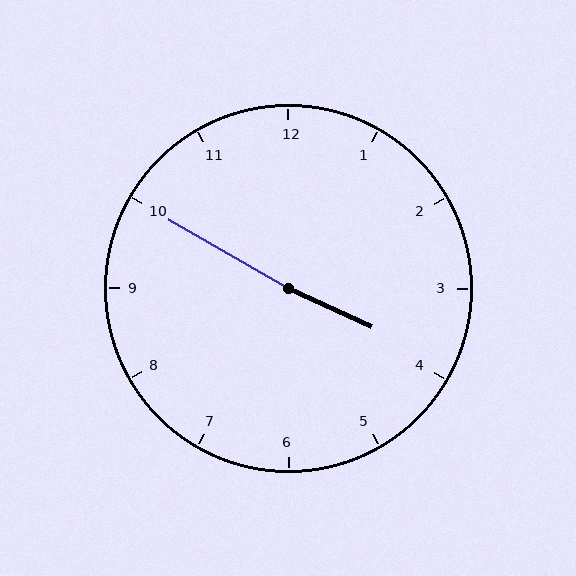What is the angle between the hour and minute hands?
Approximately 175 degrees.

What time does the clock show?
3:50.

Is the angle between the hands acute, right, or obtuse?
It is obtuse.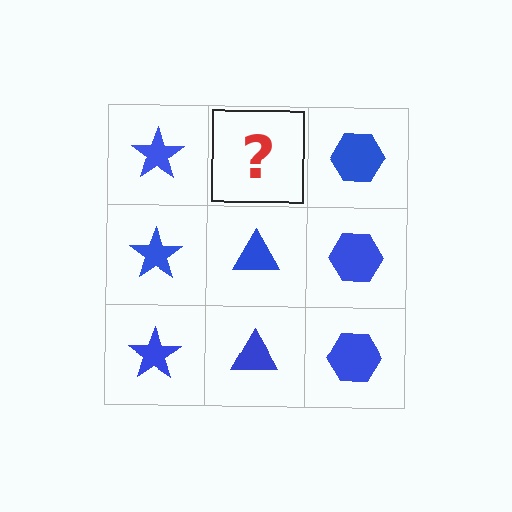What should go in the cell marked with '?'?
The missing cell should contain a blue triangle.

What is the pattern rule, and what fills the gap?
The rule is that each column has a consistent shape. The gap should be filled with a blue triangle.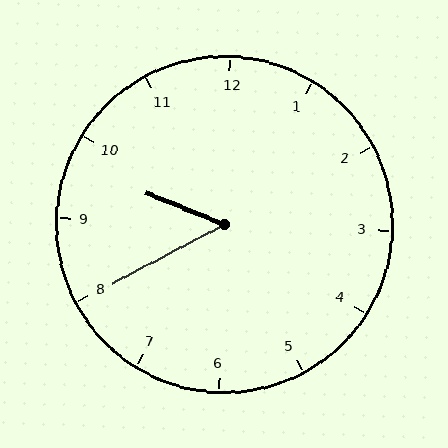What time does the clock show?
9:40.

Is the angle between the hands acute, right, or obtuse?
It is acute.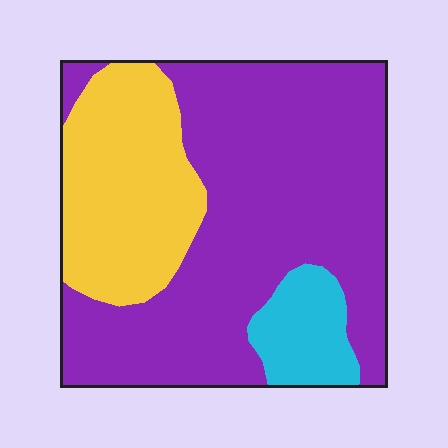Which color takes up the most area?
Purple, at roughly 65%.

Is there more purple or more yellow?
Purple.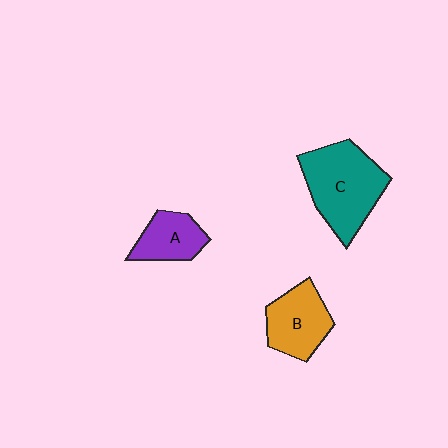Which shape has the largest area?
Shape C (teal).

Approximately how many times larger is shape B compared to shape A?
Approximately 1.3 times.